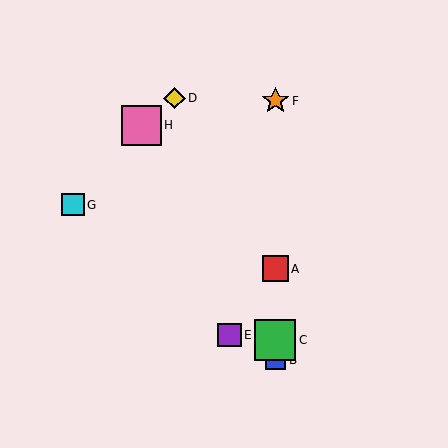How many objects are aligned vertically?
4 objects (A, B, C, F) are aligned vertically.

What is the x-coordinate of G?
Object G is at x≈73.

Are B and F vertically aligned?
Yes, both are at x≈275.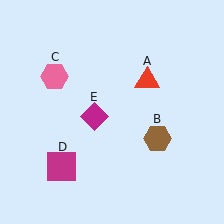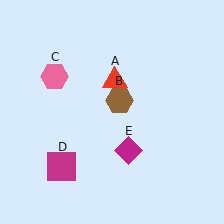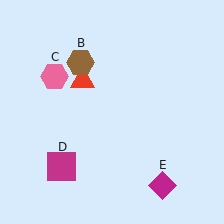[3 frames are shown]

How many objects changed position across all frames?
3 objects changed position: red triangle (object A), brown hexagon (object B), magenta diamond (object E).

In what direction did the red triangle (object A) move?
The red triangle (object A) moved left.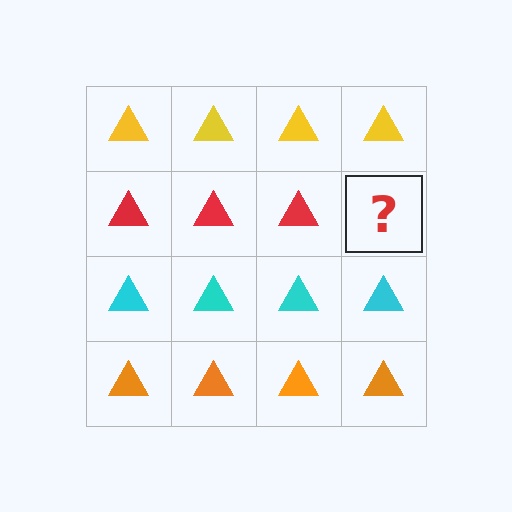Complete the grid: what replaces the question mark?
The question mark should be replaced with a red triangle.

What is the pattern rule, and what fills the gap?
The rule is that each row has a consistent color. The gap should be filled with a red triangle.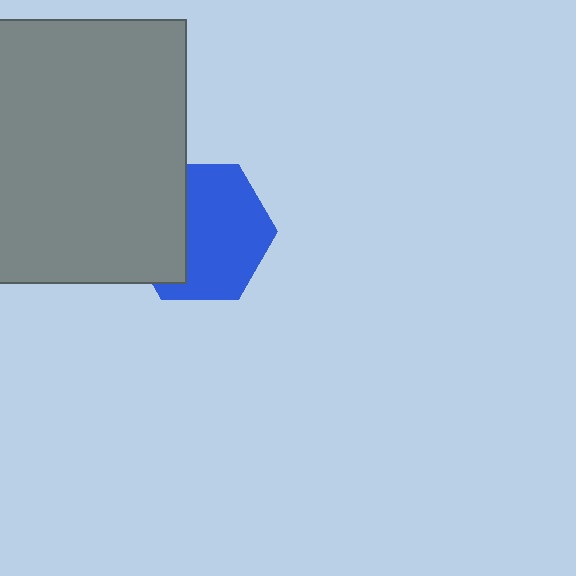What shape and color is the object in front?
The object in front is a gray rectangle.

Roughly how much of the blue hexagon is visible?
About half of it is visible (roughly 64%).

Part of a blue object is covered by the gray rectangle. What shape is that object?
It is a hexagon.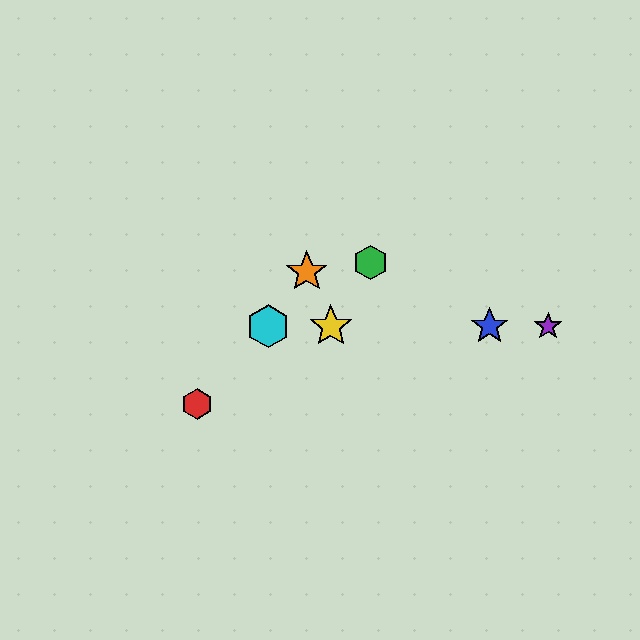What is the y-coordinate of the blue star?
The blue star is at y≈326.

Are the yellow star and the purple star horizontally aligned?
Yes, both are at y≈326.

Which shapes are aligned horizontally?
The blue star, the yellow star, the purple star, the cyan hexagon are aligned horizontally.